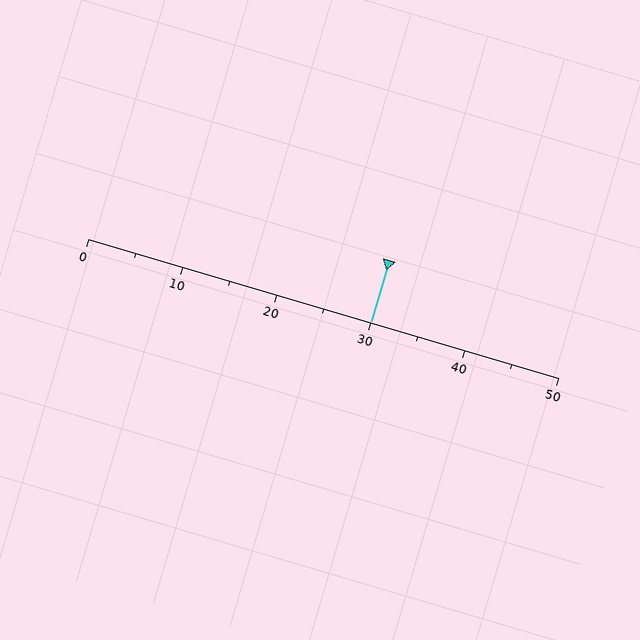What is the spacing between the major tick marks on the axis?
The major ticks are spaced 10 apart.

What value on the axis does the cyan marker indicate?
The marker indicates approximately 30.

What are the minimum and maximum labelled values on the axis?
The axis runs from 0 to 50.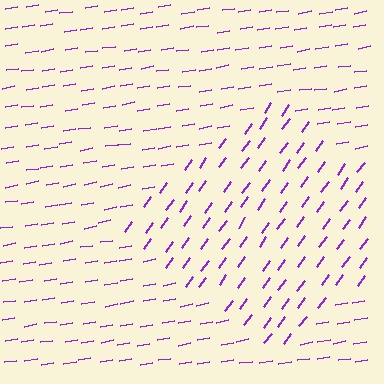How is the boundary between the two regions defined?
The boundary is defined purely by a change in line orientation (approximately 45 degrees difference). All lines are the same color and thickness.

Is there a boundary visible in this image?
Yes, there is a texture boundary formed by a change in line orientation.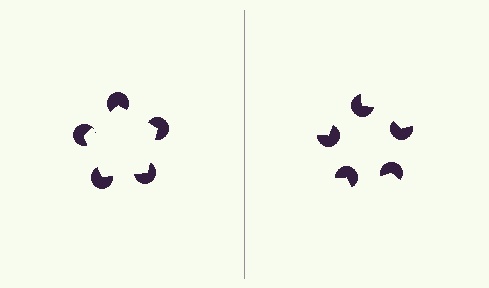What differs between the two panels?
The pac-man discs are positioned identically on both sides; only the wedge orientations differ. On the left they align to a pentagon; on the right they are misaligned.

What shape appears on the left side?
An illusory pentagon.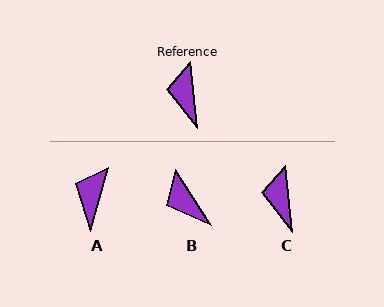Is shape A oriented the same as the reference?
No, it is off by about 22 degrees.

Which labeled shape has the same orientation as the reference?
C.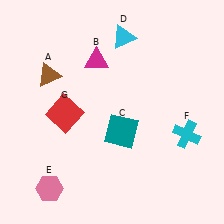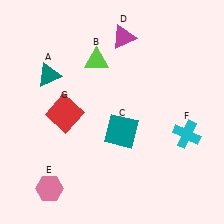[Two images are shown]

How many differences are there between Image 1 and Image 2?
There are 3 differences between the two images.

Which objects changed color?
A changed from brown to teal. B changed from magenta to lime. D changed from cyan to magenta.